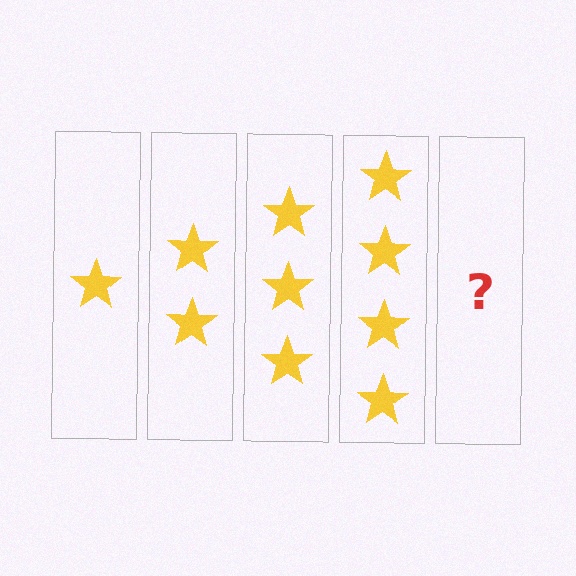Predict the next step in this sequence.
The next step is 5 stars.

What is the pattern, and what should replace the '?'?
The pattern is that each step adds one more star. The '?' should be 5 stars.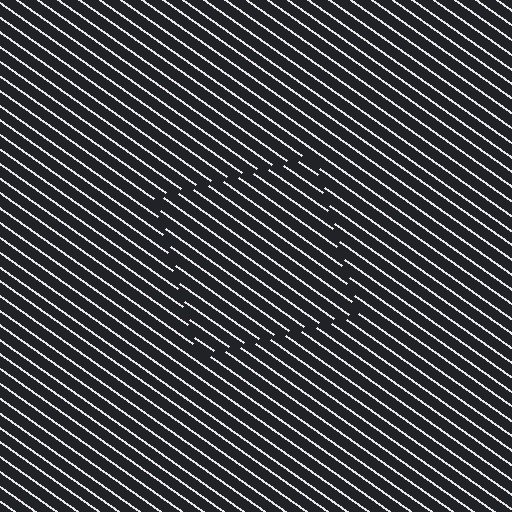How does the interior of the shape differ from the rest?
The interior of the shape contains the same grating, shifted by half a period — the contour is defined by the phase discontinuity where line-ends from the inner and outer gratings abut.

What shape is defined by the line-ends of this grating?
An illusory square. The interior of the shape contains the same grating, shifted by half a period — the contour is defined by the phase discontinuity where line-ends from the inner and outer gratings abut.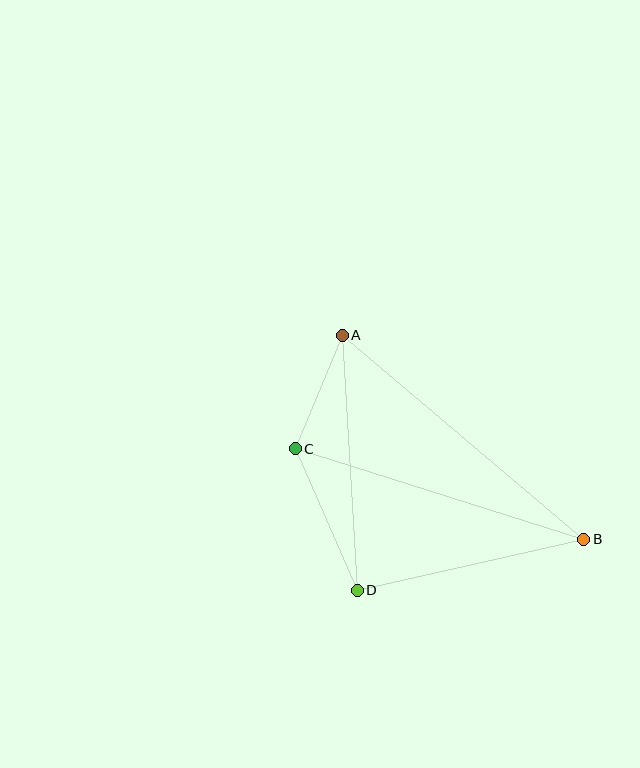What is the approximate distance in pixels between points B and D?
The distance between B and D is approximately 232 pixels.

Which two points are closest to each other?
Points A and C are closest to each other.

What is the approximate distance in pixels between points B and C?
The distance between B and C is approximately 302 pixels.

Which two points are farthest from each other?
Points A and B are farthest from each other.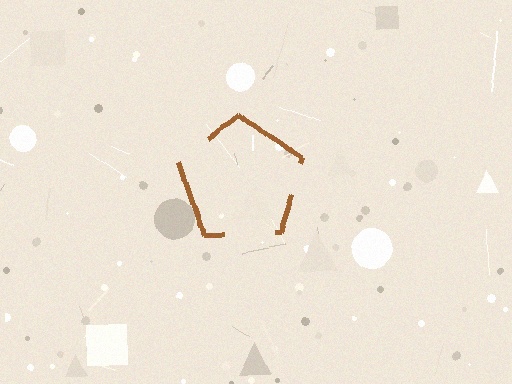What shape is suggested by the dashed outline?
The dashed outline suggests a pentagon.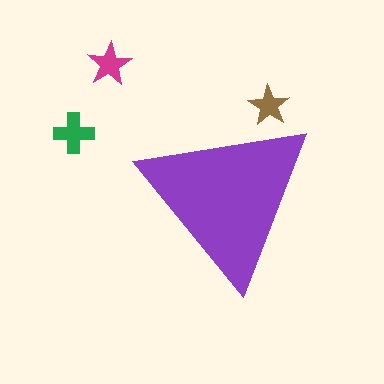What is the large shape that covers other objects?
A purple triangle.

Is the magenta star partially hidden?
No, the magenta star is fully visible.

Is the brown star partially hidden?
Yes, the brown star is partially hidden behind the purple triangle.